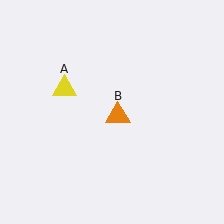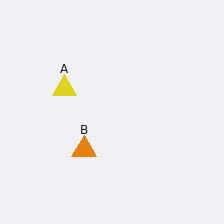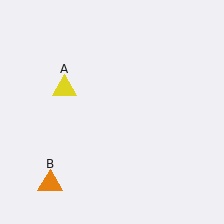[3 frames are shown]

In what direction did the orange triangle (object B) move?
The orange triangle (object B) moved down and to the left.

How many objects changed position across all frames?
1 object changed position: orange triangle (object B).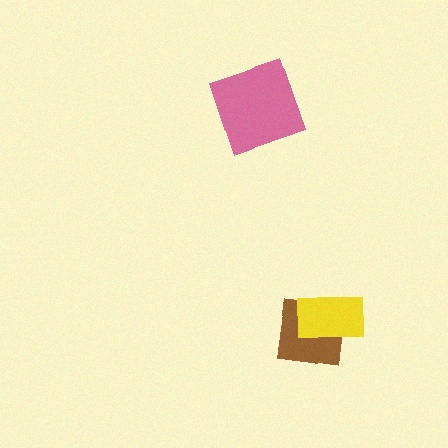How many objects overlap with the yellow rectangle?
1 object overlaps with the yellow rectangle.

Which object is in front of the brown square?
The yellow rectangle is in front of the brown square.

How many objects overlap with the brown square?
1 object overlaps with the brown square.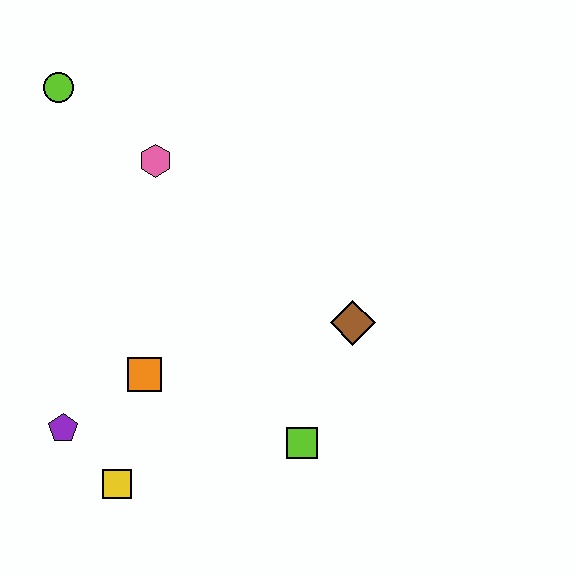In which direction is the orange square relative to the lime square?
The orange square is to the left of the lime square.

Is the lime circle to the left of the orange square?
Yes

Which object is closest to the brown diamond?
The lime square is closest to the brown diamond.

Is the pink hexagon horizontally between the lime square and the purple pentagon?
Yes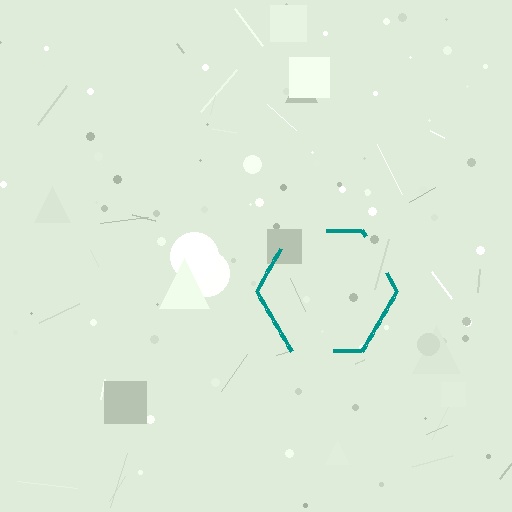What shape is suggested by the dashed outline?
The dashed outline suggests a hexagon.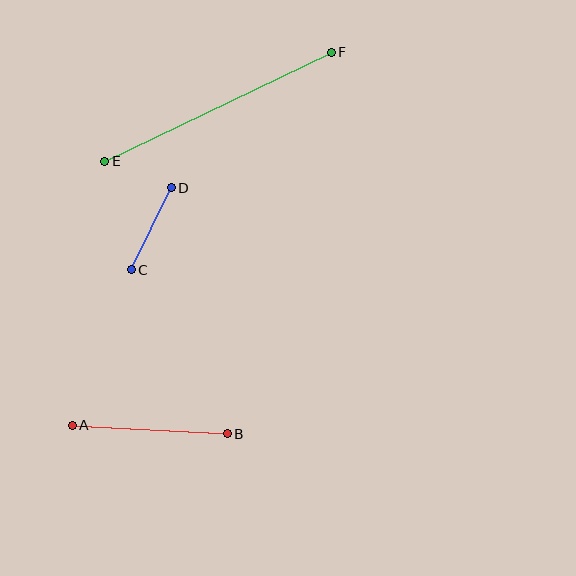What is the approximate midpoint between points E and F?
The midpoint is at approximately (218, 107) pixels.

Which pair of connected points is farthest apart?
Points E and F are farthest apart.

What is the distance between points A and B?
The distance is approximately 155 pixels.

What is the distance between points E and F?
The distance is approximately 251 pixels.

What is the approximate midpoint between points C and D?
The midpoint is at approximately (151, 229) pixels.